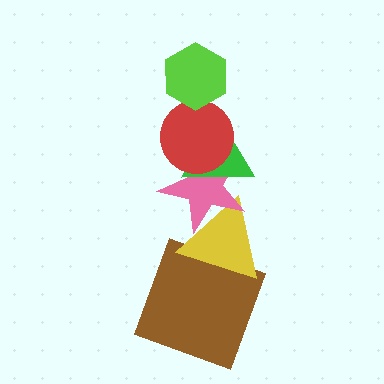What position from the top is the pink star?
The pink star is 4th from the top.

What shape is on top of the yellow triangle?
The pink star is on top of the yellow triangle.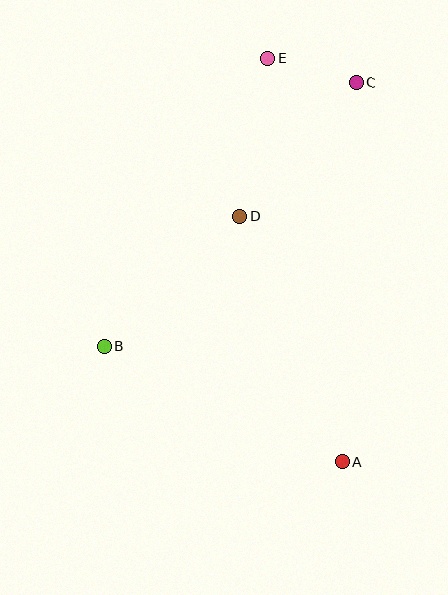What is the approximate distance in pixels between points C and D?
The distance between C and D is approximately 177 pixels.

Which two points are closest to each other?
Points C and E are closest to each other.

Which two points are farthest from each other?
Points A and E are farthest from each other.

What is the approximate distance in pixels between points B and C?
The distance between B and C is approximately 365 pixels.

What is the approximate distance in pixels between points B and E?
The distance between B and E is approximately 331 pixels.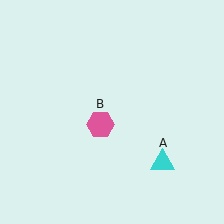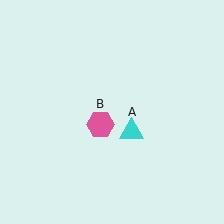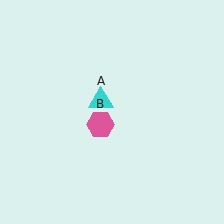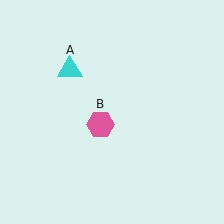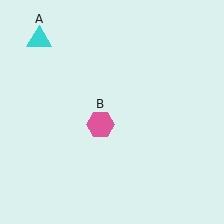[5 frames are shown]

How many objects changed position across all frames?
1 object changed position: cyan triangle (object A).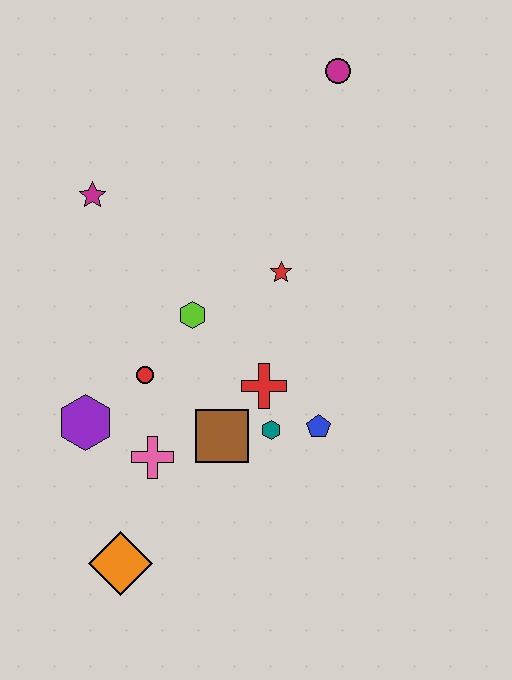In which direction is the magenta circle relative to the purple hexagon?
The magenta circle is above the purple hexagon.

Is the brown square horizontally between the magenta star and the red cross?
Yes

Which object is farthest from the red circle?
The magenta circle is farthest from the red circle.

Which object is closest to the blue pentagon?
The teal hexagon is closest to the blue pentagon.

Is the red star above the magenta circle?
No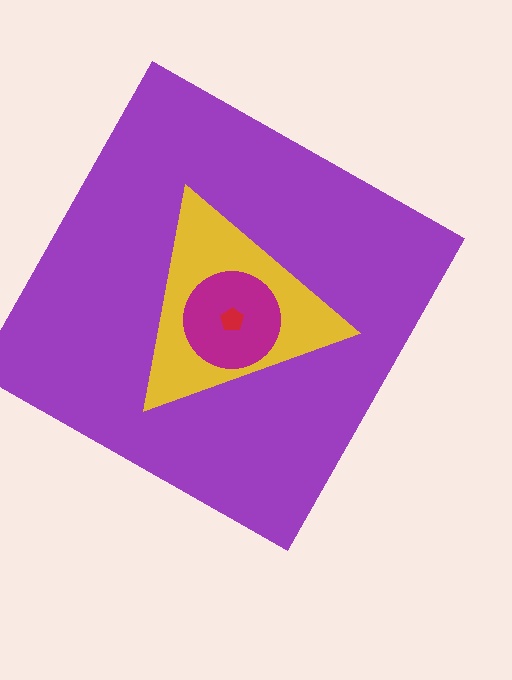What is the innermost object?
The red pentagon.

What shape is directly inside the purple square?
The yellow triangle.